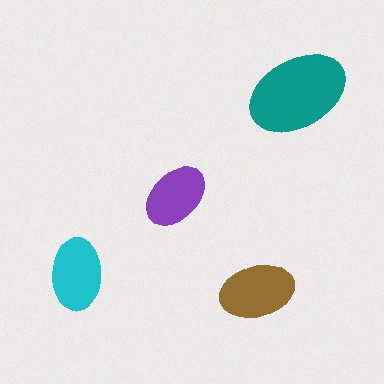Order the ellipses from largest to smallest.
the teal one, the brown one, the cyan one, the purple one.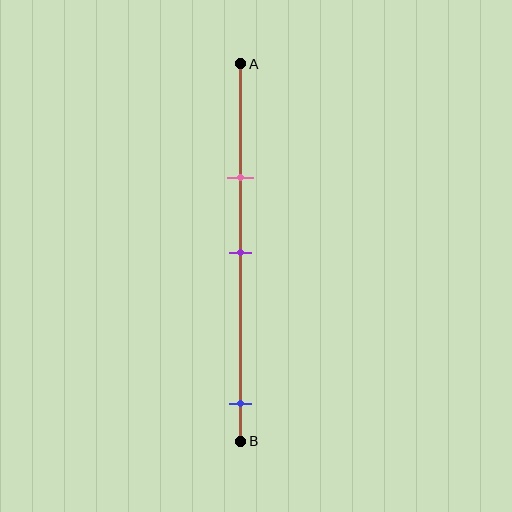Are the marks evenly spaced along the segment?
No, the marks are not evenly spaced.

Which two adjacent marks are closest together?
The pink and purple marks are the closest adjacent pair.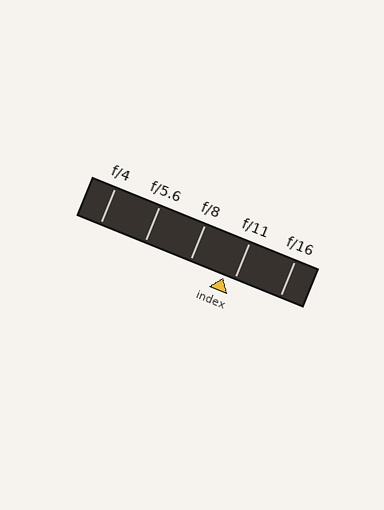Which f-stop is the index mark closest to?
The index mark is closest to f/11.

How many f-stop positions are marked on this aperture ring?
There are 5 f-stop positions marked.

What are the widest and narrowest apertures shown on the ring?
The widest aperture shown is f/4 and the narrowest is f/16.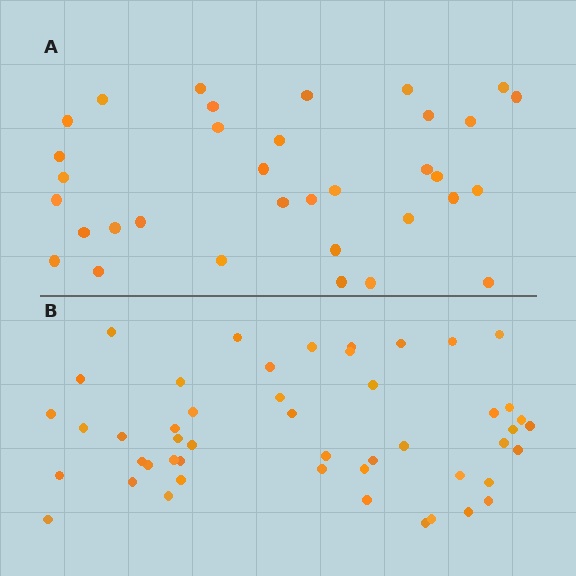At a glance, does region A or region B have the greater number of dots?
Region B (the bottom region) has more dots.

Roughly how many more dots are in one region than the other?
Region B has approximately 15 more dots than region A.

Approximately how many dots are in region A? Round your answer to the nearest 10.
About 30 dots. (The exact count is 34, which rounds to 30.)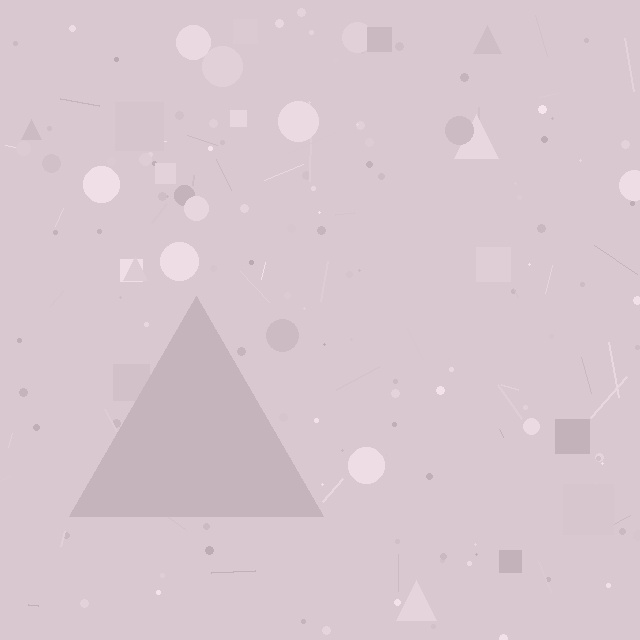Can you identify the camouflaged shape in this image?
The camouflaged shape is a triangle.